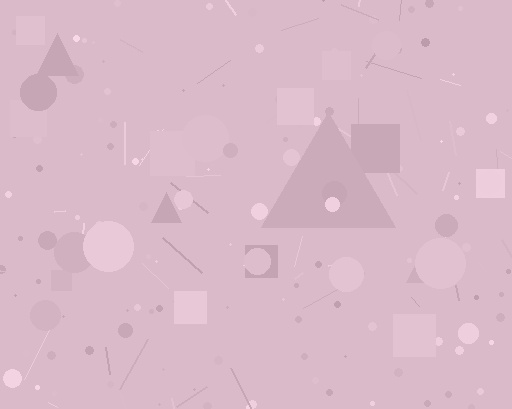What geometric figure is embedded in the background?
A triangle is embedded in the background.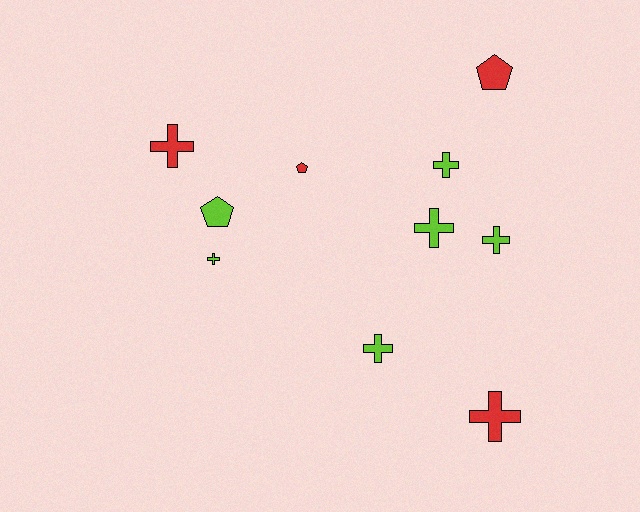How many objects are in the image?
There are 10 objects.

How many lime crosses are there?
There are 5 lime crosses.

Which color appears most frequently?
Lime, with 6 objects.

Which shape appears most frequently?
Cross, with 7 objects.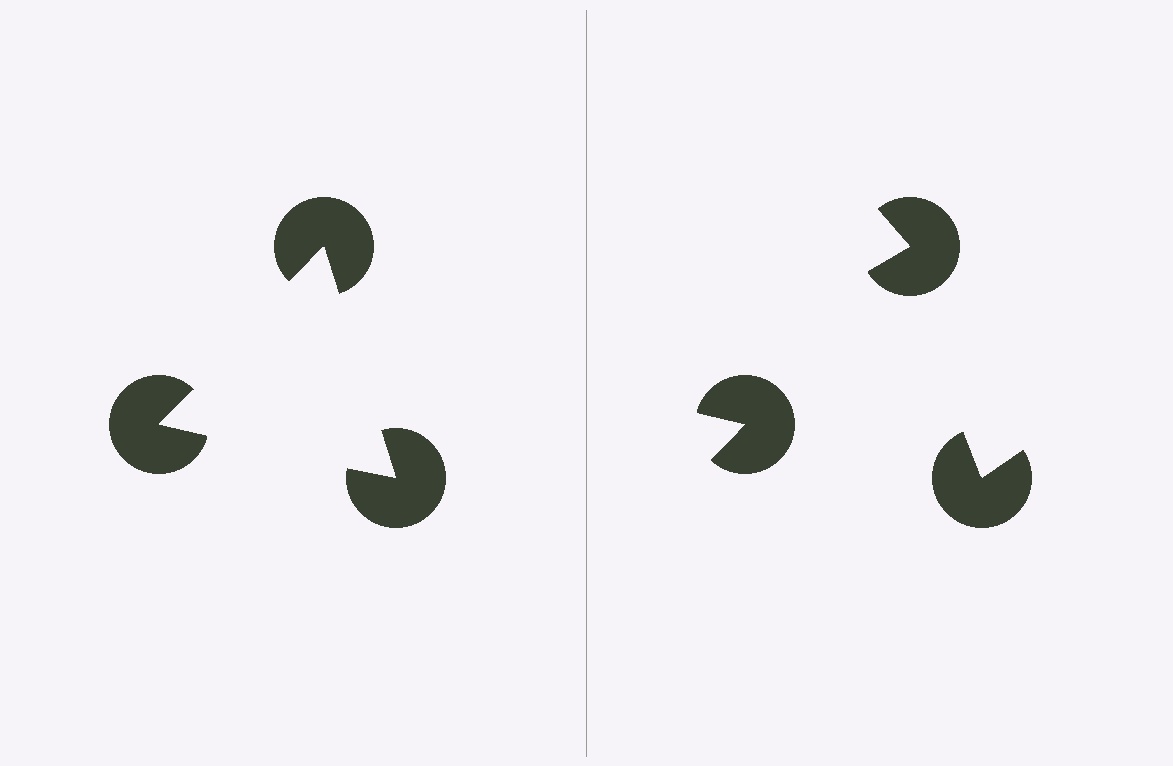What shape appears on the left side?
An illusory triangle.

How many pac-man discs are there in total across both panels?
6 — 3 on each side.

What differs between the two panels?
The pac-man discs are positioned identically on both sides; only the wedge orientations differ. On the left they align to a triangle; on the right they are misaligned.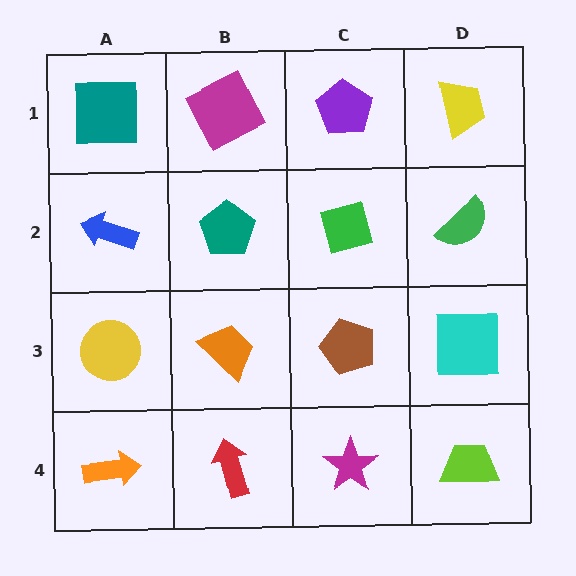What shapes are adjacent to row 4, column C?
A brown pentagon (row 3, column C), a red arrow (row 4, column B), a lime trapezoid (row 4, column D).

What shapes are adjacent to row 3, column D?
A green semicircle (row 2, column D), a lime trapezoid (row 4, column D), a brown pentagon (row 3, column C).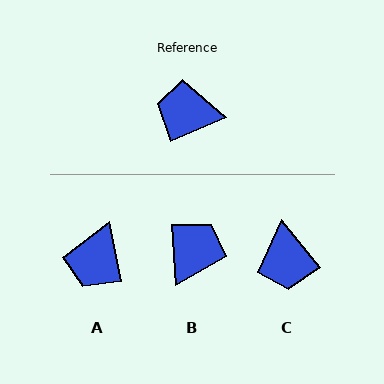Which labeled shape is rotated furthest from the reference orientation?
B, about 109 degrees away.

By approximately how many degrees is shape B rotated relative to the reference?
Approximately 109 degrees clockwise.